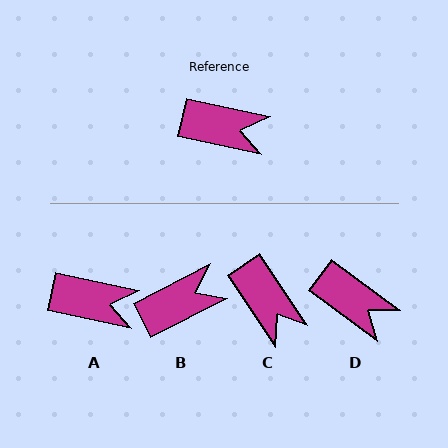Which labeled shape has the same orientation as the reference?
A.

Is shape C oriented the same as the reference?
No, it is off by about 43 degrees.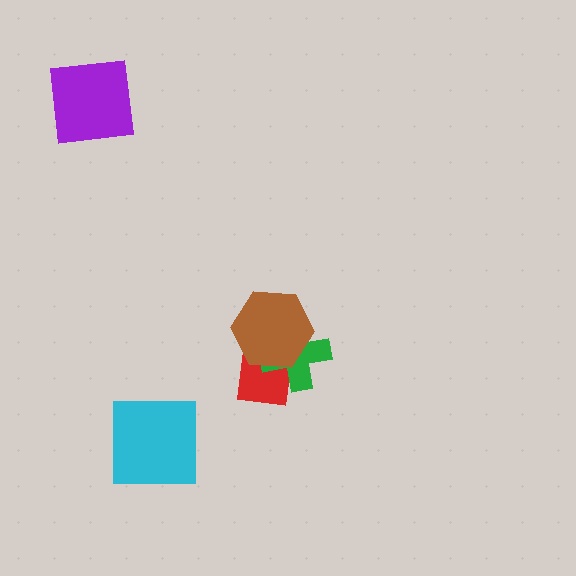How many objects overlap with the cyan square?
0 objects overlap with the cyan square.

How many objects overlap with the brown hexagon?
2 objects overlap with the brown hexagon.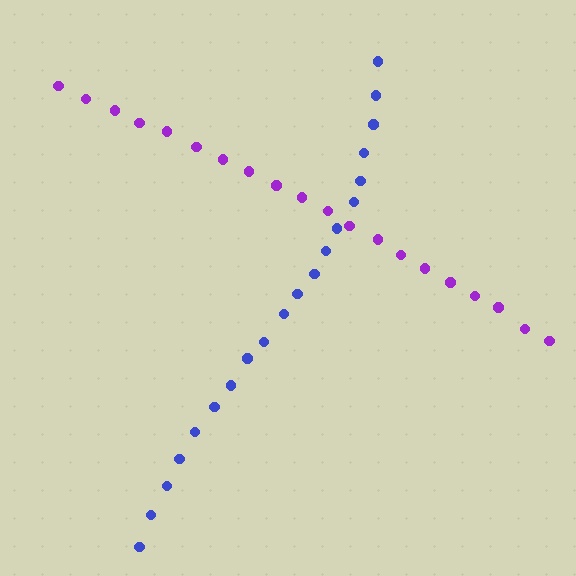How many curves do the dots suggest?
There are 2 distinct paths.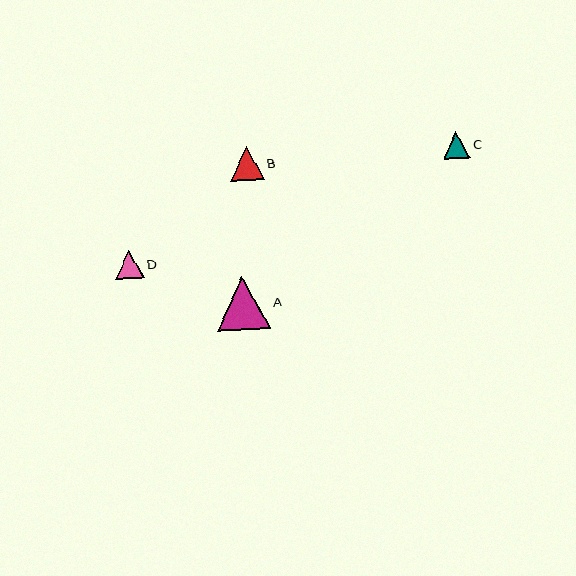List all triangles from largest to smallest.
From largest to smallest: A, B, D, C.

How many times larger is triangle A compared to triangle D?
Triangle A is approximately 1.9 times the size of triangle D.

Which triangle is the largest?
Triangle A is the largest with a size of approximately 53 pixels.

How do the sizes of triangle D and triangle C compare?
Triangle D and triangle C are approximately the same size.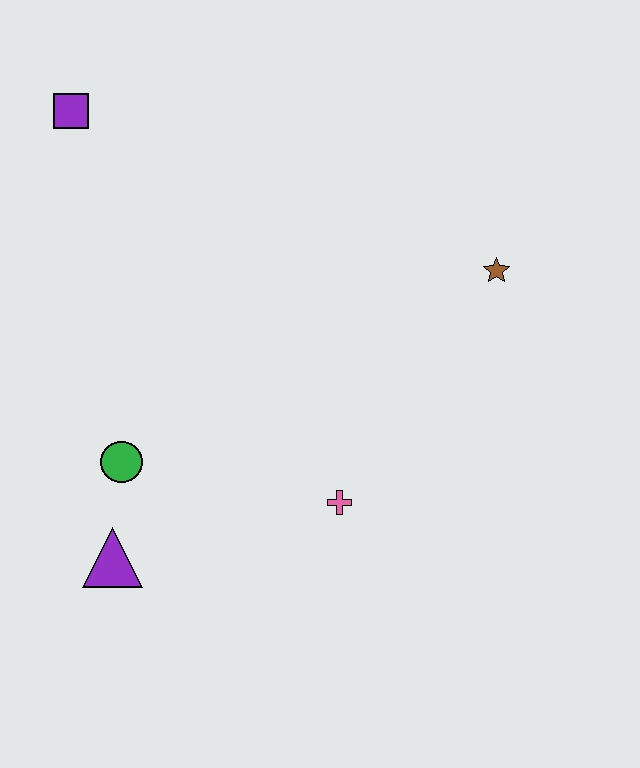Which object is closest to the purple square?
The green circle is closest to the purple square.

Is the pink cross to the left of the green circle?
No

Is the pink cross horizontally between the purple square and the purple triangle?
No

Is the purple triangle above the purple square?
No